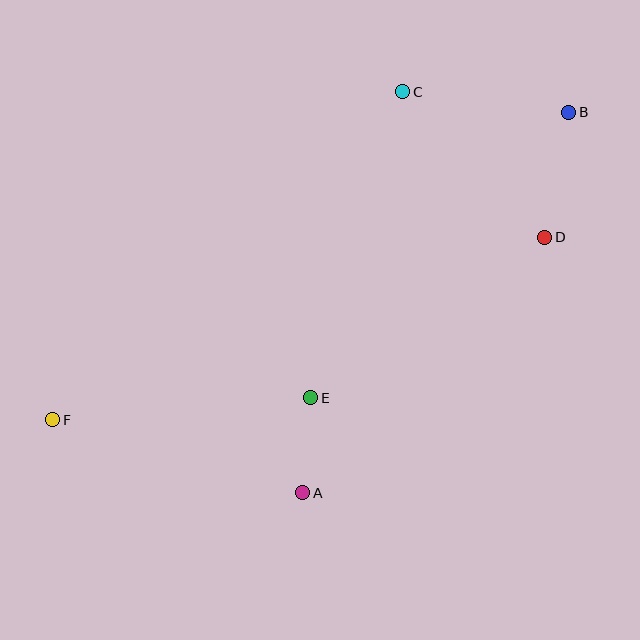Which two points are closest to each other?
Points A and E are closest to each other.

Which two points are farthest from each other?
Points B and F are farthest from each other.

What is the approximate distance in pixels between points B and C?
The distance between B and C is approximately 167 pixels.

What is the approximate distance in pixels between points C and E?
The distance between C and E is approximately 320 pixels.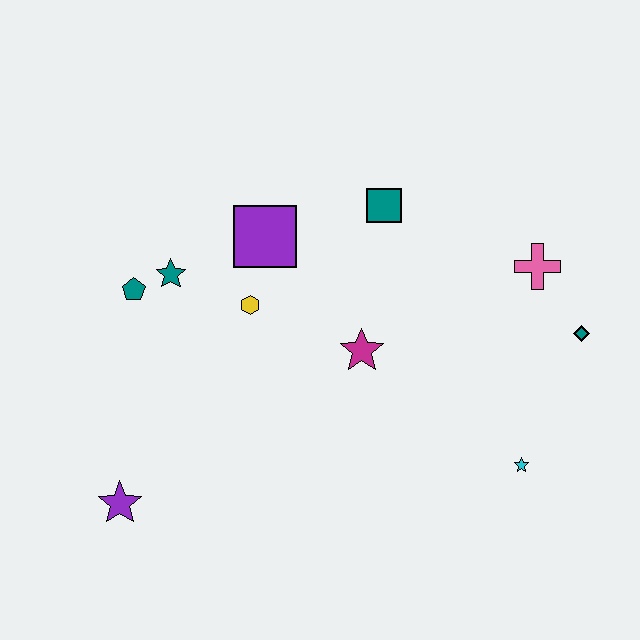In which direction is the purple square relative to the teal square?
The purple square is to the left of the teal square.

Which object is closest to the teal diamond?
The pink cross is closest to the teal diamond.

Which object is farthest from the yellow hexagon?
The teal diamond is farthest from the yellow hexagon.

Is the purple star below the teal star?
Yes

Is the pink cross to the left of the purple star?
No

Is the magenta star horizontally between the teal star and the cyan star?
Yes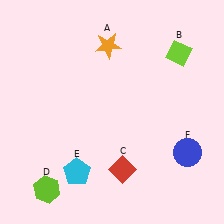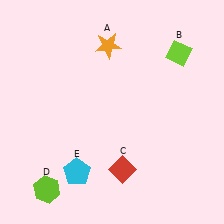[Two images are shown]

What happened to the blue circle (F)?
The blue circle (F) was removed in Image 2. It was in the bottom-right area of Image 1.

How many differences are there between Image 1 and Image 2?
There is 1 difference between the two images.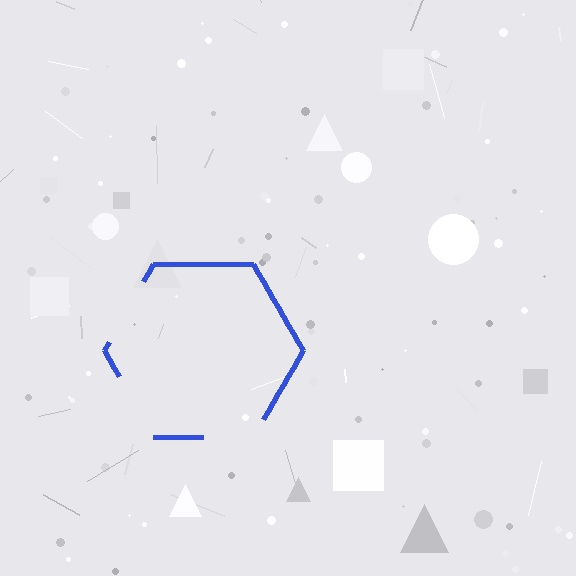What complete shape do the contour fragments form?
The contour fragments form a hexagon.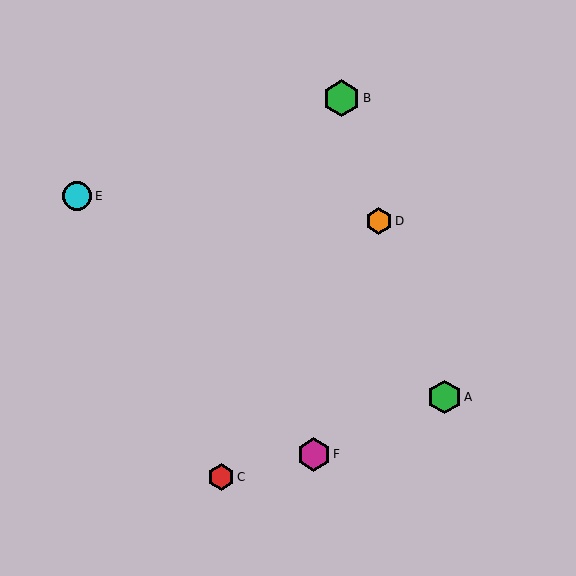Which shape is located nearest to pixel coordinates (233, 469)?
The red hexagon (labeled C) at (221, 477) is nearest to that location.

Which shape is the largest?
The green hexagon (labeled B) is the largest.